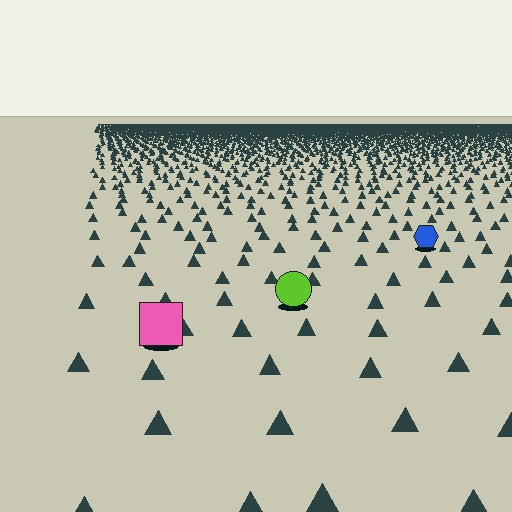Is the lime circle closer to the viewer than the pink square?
No. The pink square is closer — you can tell from the texture gradient: the ground texture is coarser near it.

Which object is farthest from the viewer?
The blue hexagon is farthest from the viewer. It appears smaller and the ground texture around it is denser.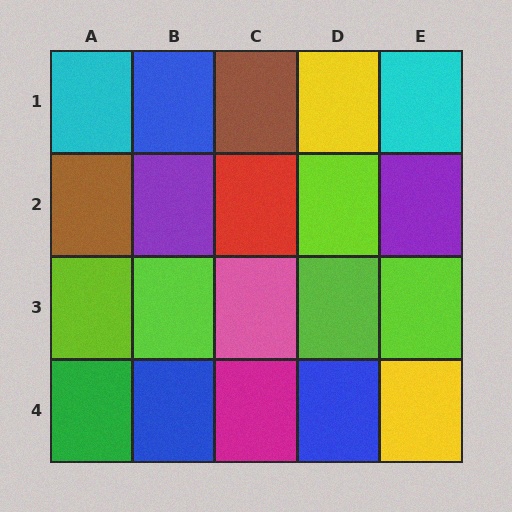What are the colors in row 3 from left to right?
Lime, lime, pink, lime, lime.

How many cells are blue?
3 cells are blue.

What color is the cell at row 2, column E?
Purple.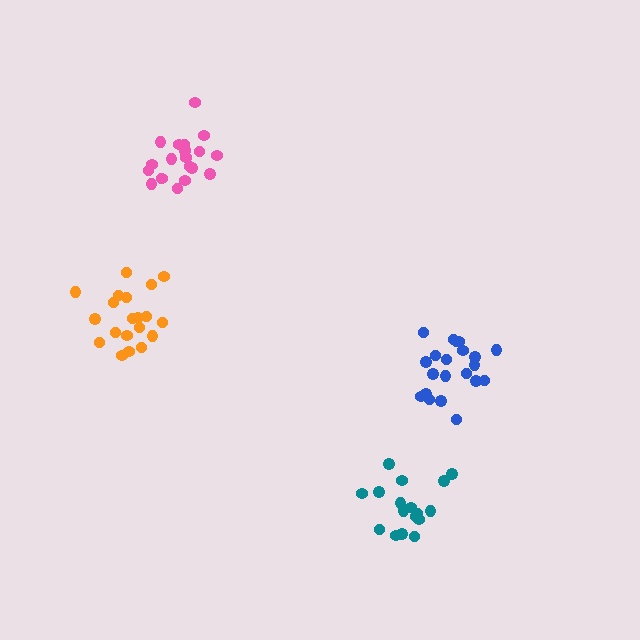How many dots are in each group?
Group 1: 21 dots, Group 2: 17 dots, Group 3: 21 dots, Group 4: 20 dots (79 total).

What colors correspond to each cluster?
The clusters are colored: pink, teal, blue, orange.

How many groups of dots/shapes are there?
There are 4 groups.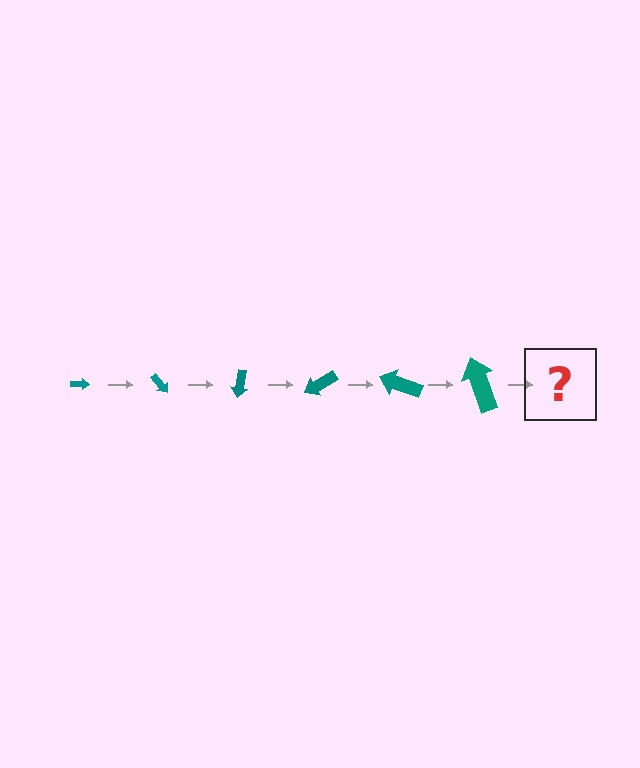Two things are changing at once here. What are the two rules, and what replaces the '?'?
The two rules are that the arrow grows larger each step and it rotates 50 degrees each step. The '?' should be an arrow, larger than the previous one and rotated 300 degrees from the start.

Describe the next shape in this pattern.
It should be an arrow, larger than the previous one and rotated 300 degrees from the start.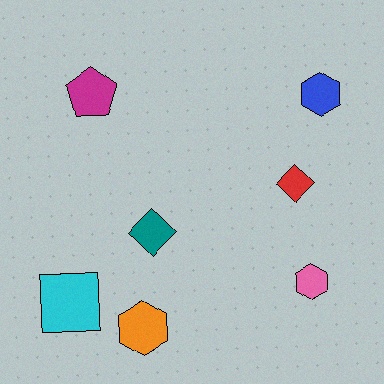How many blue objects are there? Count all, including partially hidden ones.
There is 1 blue object.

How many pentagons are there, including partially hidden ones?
There is 1 pentagon.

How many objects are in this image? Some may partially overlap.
There are 7 objects.